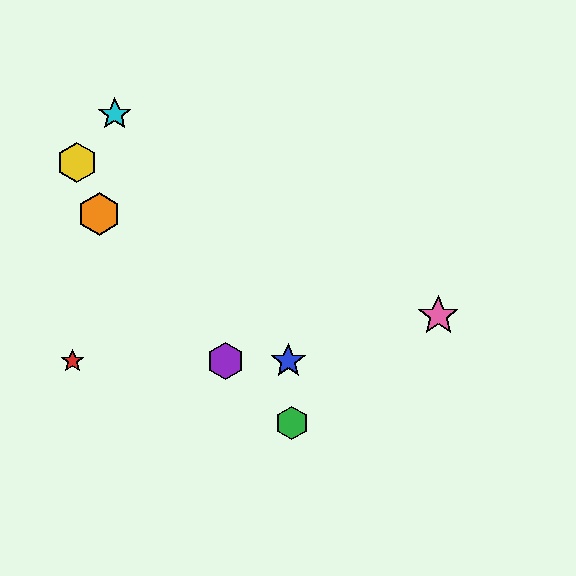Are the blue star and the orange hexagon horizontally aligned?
No, the blue star is at y≈361 and the orange hexagon is at y≈214.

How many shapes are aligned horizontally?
3 shapes (the red star, the blue star, the purple hexagon) are aligned horizontally.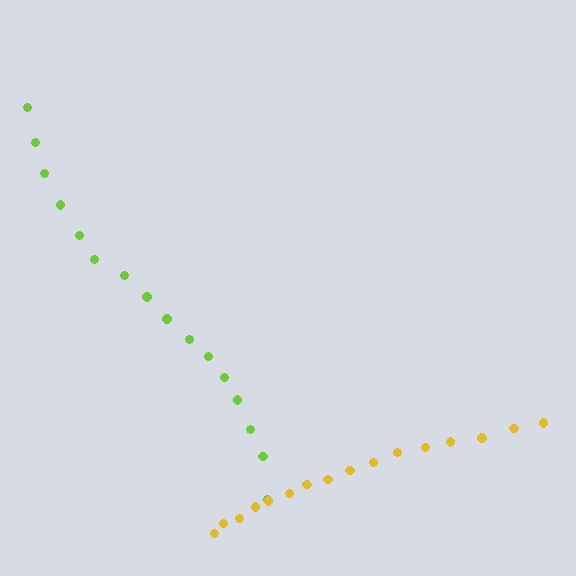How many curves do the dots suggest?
There are 2 distinct paths.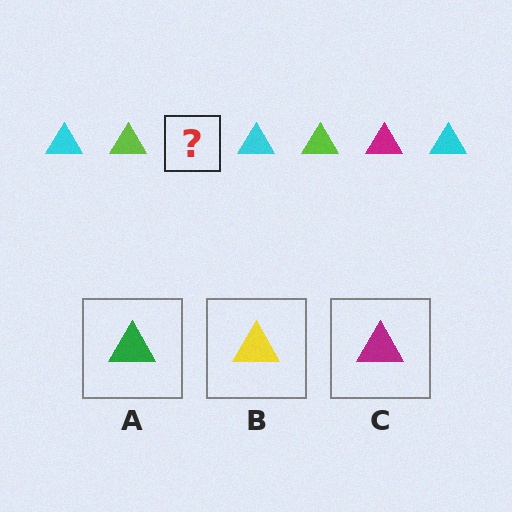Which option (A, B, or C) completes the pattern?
C.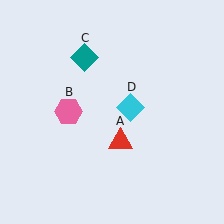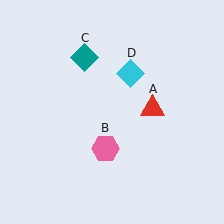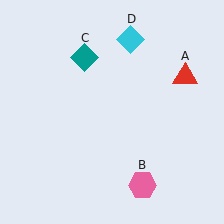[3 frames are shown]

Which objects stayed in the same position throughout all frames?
Teal diamond (object C) remained stationary.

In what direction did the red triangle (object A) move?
The red triangle (object A) moved up and to the right.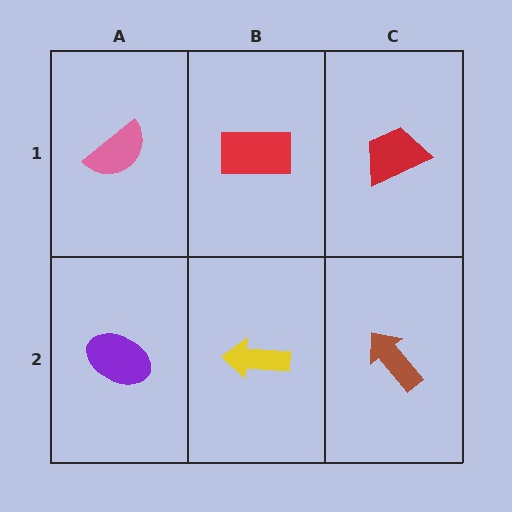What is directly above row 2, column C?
A red trapezoid.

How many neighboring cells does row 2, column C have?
2.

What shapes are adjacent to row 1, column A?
A purple ellipse (row 2, column A), a red rectangle (row 1, column B).